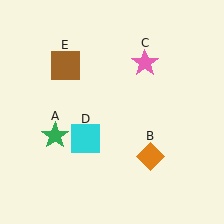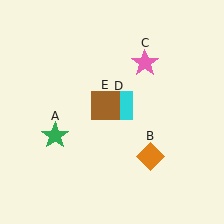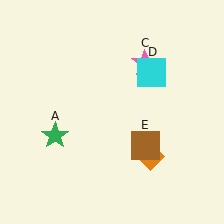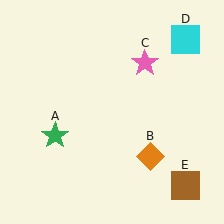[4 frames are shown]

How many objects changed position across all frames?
2 objects changed position: cyan square (object D), brown square (object E).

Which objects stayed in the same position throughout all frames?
Green star (object A) and orange diamond (object B) and pink star (object C) remained stationary.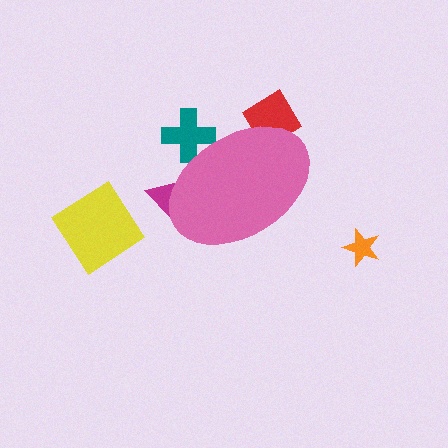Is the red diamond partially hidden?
Yes, the red diamond is partially hidden behind the pink ellipse.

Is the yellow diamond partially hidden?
No, the yellow diamond is fully visible.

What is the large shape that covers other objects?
A pink ellipse.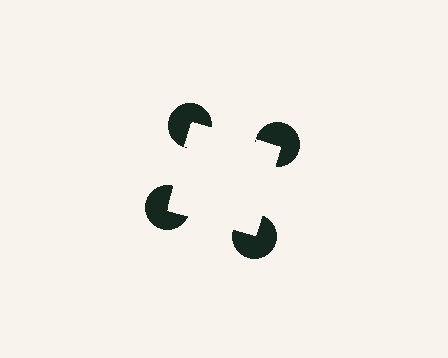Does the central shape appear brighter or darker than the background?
It typically appears slightly brighter than the background, even though no actual brightness change is drawn.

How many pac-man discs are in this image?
There are 4 — one at each vertex of the illusory square.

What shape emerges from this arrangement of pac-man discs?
An illusory square — its edges are inferred from the aligned wedge cuts in the pac-man discs, not physically drawn.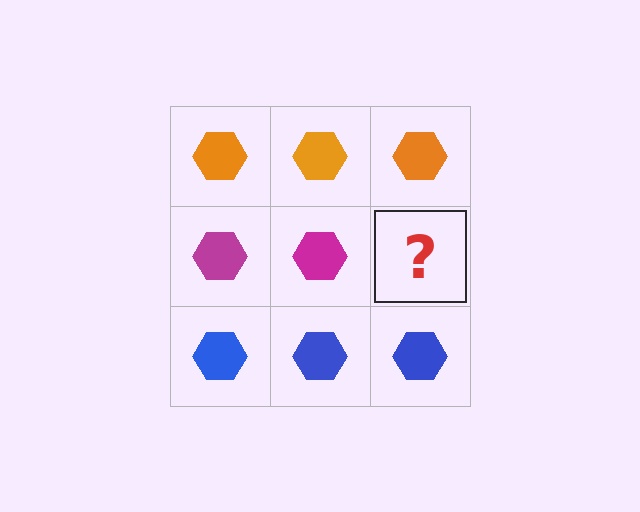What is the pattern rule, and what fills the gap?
The rule is that each row has a consistent color. The gap should be filled with a magenta hexagon.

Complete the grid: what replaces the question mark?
The question mark should be replaced with a magenta hexagon.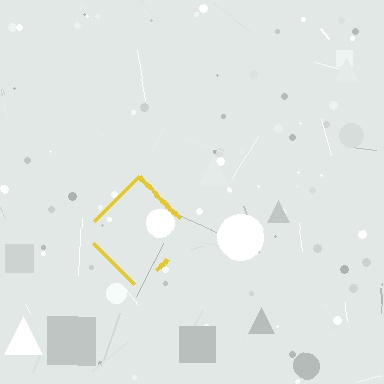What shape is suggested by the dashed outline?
The dashed outline suggests a diamond.